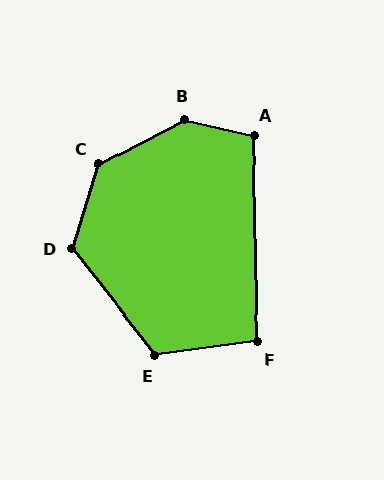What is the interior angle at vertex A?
Approximately 105 degrees (obtuse).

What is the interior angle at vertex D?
Approximately 124 degrees (obtuse).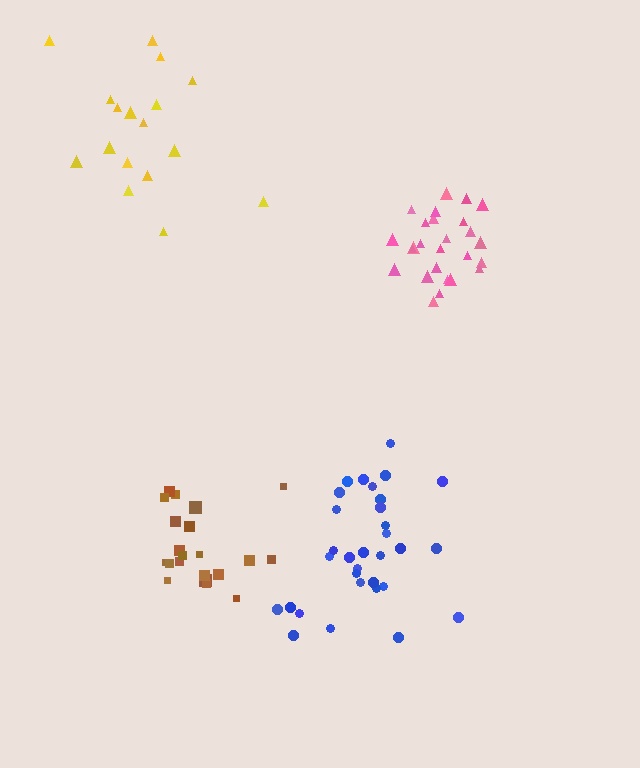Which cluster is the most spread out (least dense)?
Yellow.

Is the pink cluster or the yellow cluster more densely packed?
Pink.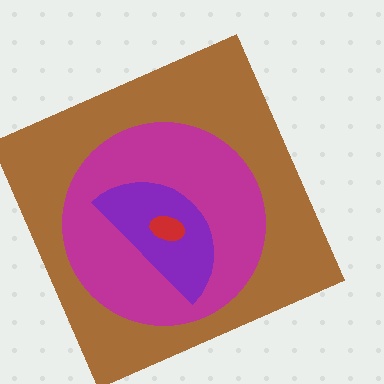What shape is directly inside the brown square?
The magenta circle.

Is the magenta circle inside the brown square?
Yes.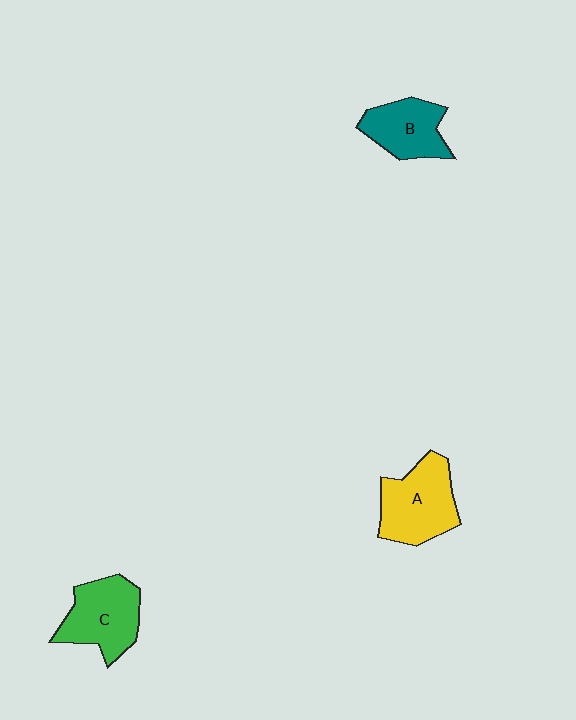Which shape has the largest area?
Shape A (yellow).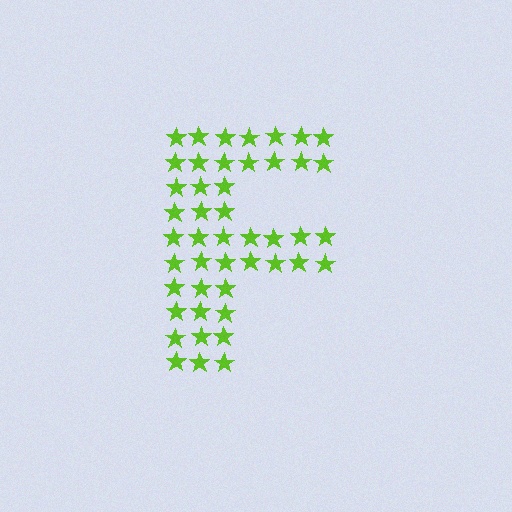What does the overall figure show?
The overall figure shows the letter F.